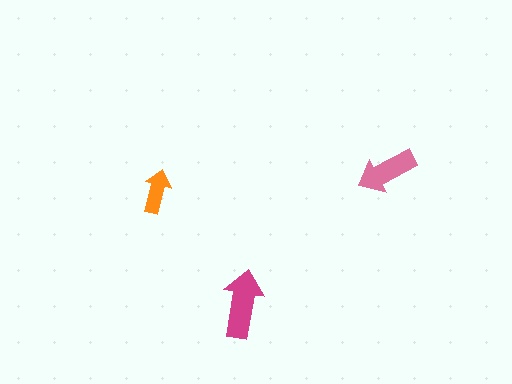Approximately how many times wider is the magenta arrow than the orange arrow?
About 1.5 times wider.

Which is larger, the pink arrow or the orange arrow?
The pink one.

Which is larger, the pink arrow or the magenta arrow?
The magenta one.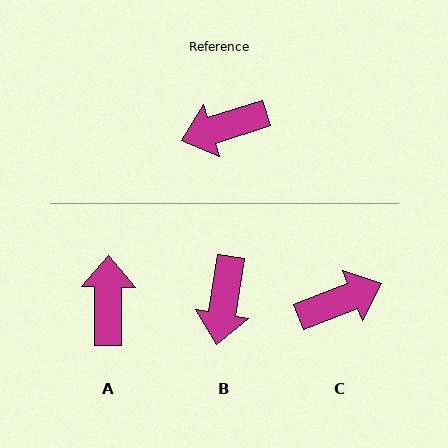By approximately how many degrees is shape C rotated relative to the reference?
Approximately 176 degrees clockwise.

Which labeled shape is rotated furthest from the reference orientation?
C, about 176 degrees away.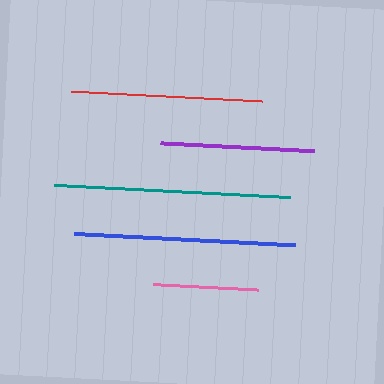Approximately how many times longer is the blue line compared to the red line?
The blue line is approximately 1.2 times the length of the red line.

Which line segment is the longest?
The teal line is the longest at approximately 236 pixels.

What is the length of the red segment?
The red segment is approximately 191 pixels long.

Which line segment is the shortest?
The pink line is the shortest at approximately 105 pixels.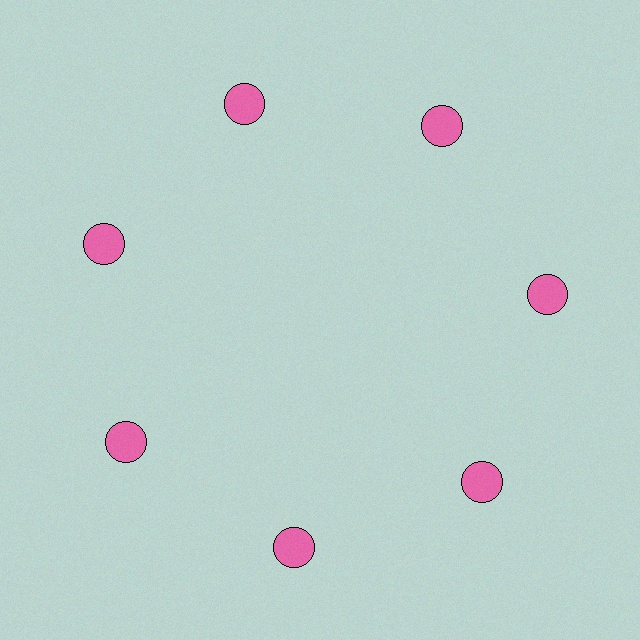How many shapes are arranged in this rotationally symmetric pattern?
There are 7 shapes, arranged in 7 groups of 1.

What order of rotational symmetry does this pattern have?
This pattern has 7-fold rotational symmetry.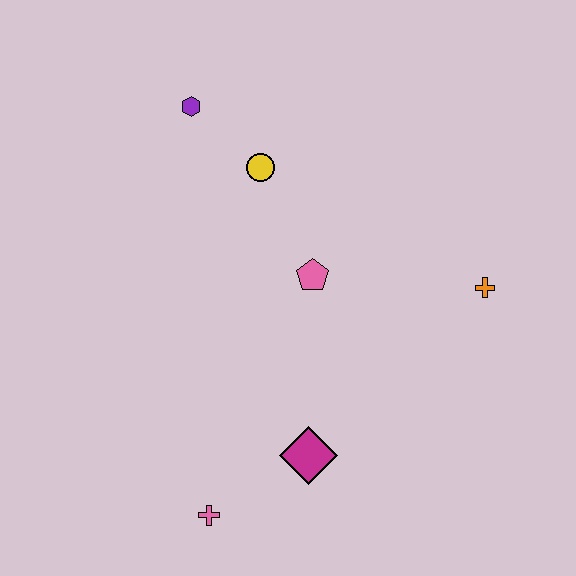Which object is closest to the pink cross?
The magenta diamond is closest to the pink cross.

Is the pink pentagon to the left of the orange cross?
Yes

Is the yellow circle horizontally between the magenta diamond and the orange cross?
No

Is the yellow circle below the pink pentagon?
No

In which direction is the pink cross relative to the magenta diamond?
The pink cross is to the left of the magenta diamond.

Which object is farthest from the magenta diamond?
The purple hexagon is farthest from the magenta diamond.